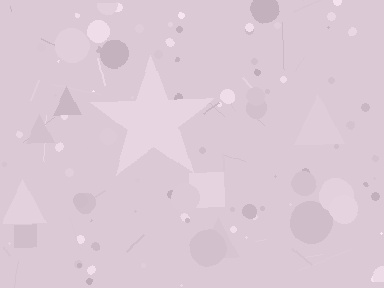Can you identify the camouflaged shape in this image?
The camouflaged shape is a star.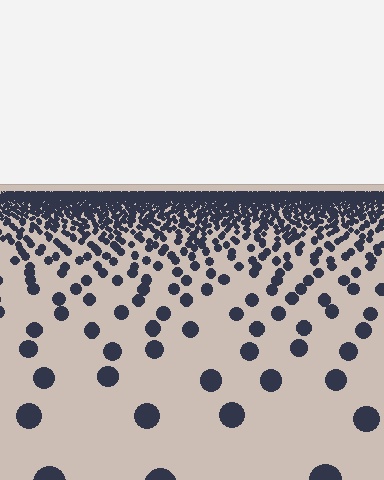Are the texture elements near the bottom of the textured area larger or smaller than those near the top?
Larger. Near the bottom, elements are closer to the viewer and appear at a bigger on-screen size.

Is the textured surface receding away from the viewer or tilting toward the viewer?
The surface is receding away from the viewer. Texture elements get smaller and denser toward the top.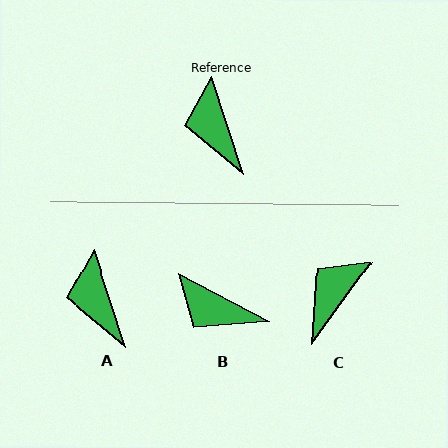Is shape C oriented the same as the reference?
No, it is off by about 54 degrees.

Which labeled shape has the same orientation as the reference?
A.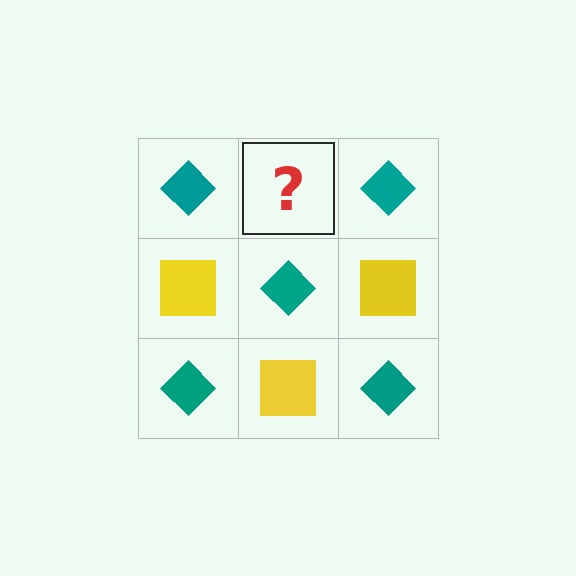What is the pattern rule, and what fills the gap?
The rule is that it alternates teal diamond and yellow square in a checkerboard pattern. The gap should be filled with a yellow square.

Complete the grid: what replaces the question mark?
The question mark should be replaced with a yellow square.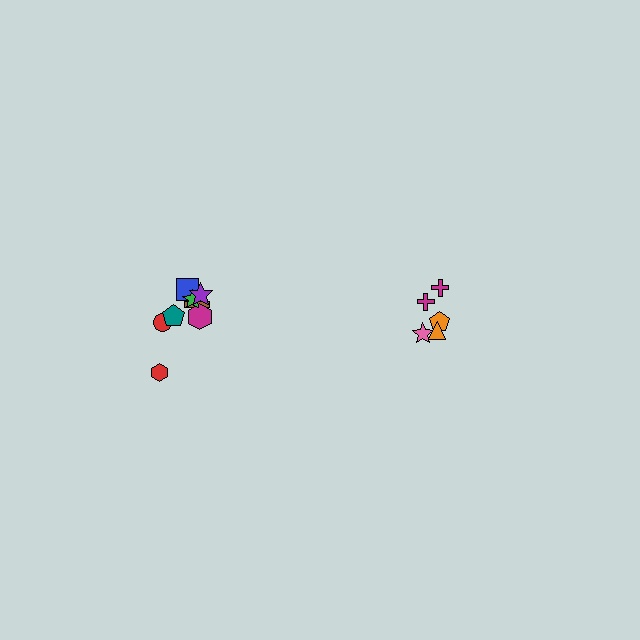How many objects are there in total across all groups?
There are 13 objects.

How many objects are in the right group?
There are 5 objects.